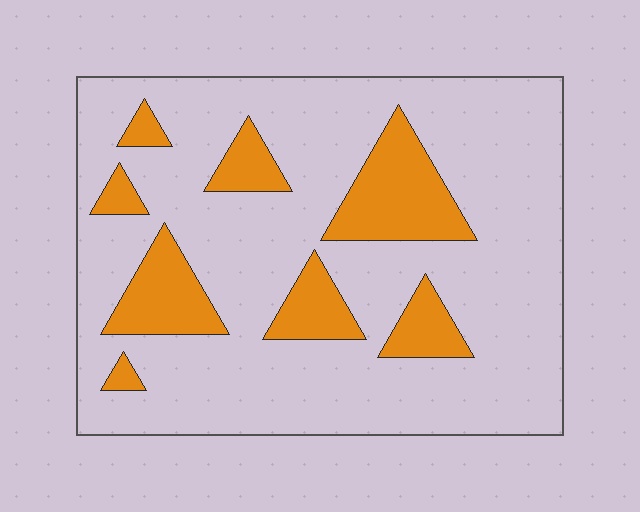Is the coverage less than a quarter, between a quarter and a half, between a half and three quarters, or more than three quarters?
Less than a quarter.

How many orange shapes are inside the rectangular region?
8.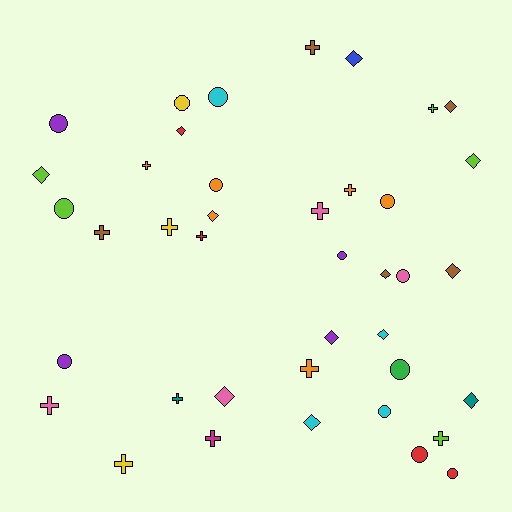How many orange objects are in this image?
There are 6 orange objects.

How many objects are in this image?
There are 40 objects.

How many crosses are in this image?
There are 14 crosses.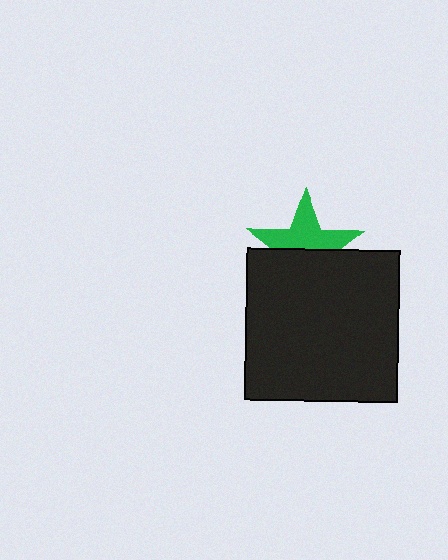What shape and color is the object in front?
The object in front is a black square.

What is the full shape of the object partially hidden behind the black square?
The partially hidden object is a green star.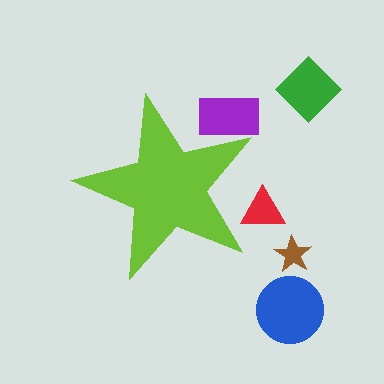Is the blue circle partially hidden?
No, the blue circle is fully visible.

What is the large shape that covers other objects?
A lime star.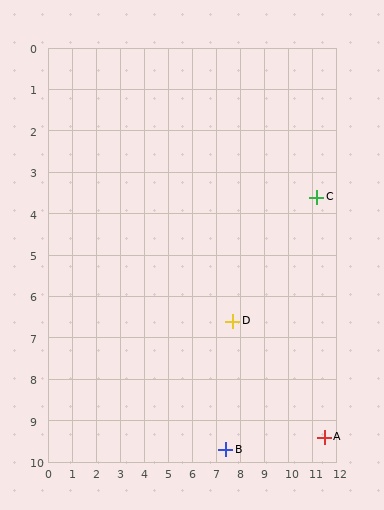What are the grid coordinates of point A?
Point A is at approximately (11.5, 9.4).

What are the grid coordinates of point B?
Point B is at approximately (7.4, 9.7).